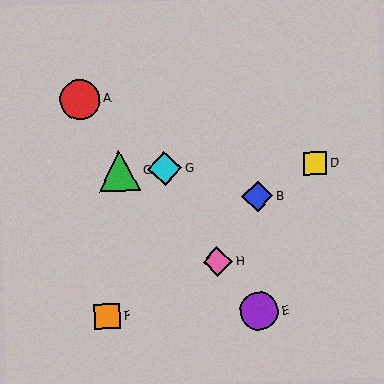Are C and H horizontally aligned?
No, C is at y≈171 and H is at y≈262.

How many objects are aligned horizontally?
3 objects (C, D, G) are aligned horizontally.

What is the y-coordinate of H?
Object H is at y≈262.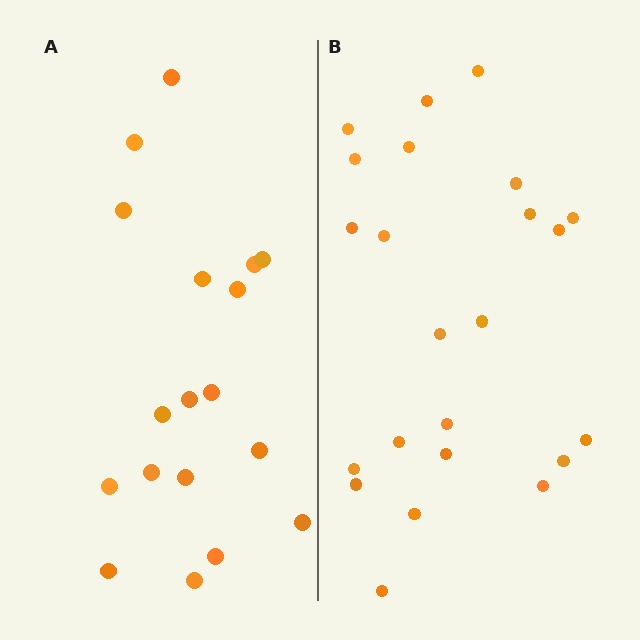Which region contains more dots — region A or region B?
Region B (the right region) has more dots.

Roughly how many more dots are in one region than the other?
Region B has about 5 more dots than region A.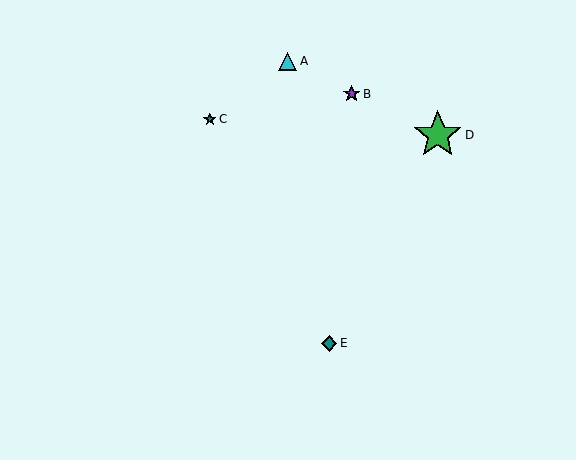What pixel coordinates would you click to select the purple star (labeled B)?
Click at (352, 94) to select the purple star B.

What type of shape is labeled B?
Shape B is a purple star.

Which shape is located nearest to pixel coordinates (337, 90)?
The purple star (labeled B) at (352, 94) is nearest to that location.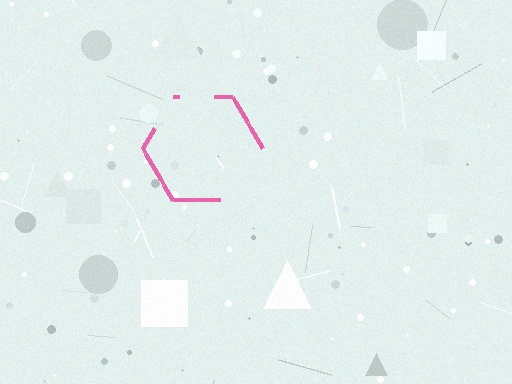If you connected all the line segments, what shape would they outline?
They would outline a hexagon.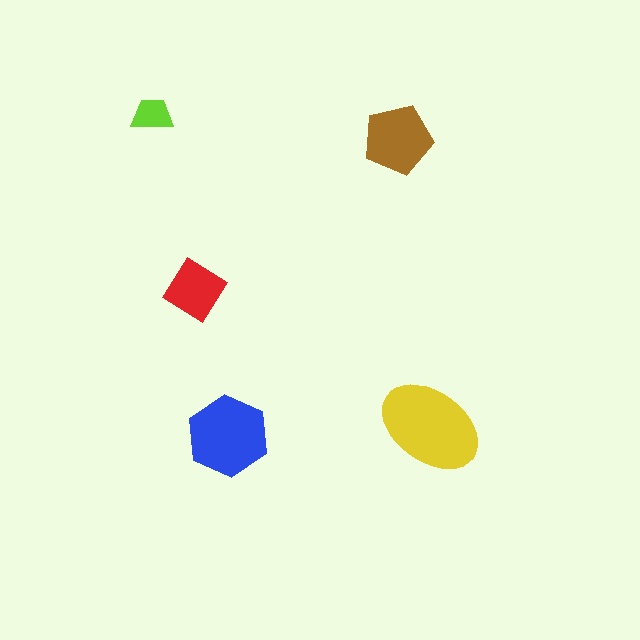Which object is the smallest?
The lime trapezoid.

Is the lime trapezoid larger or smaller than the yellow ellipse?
Smaller.